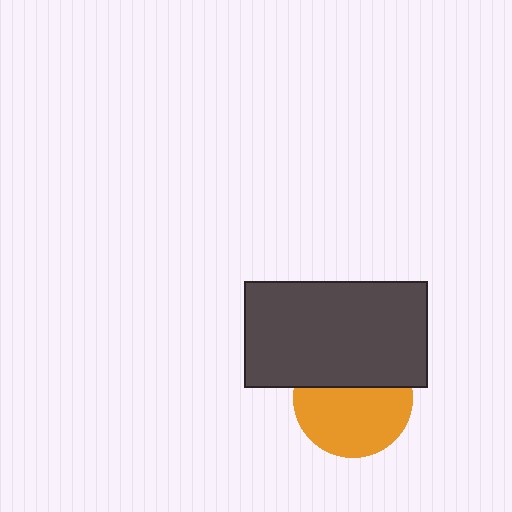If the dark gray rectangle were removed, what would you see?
You would see the complete orange circle.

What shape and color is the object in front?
The object in front is a dark gray rectangle.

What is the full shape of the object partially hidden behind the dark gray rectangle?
The partially hidden object is an orange circle.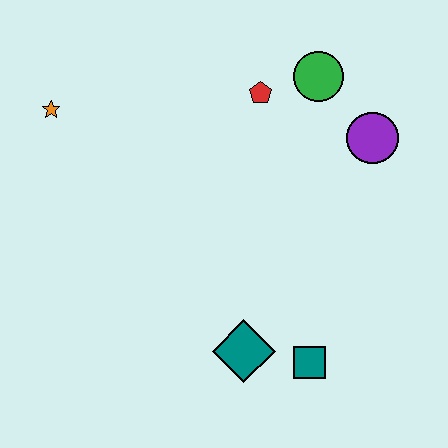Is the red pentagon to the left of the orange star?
No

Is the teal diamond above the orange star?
No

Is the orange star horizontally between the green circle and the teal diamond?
No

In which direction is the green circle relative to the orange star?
The green circle is to the right of the orange star.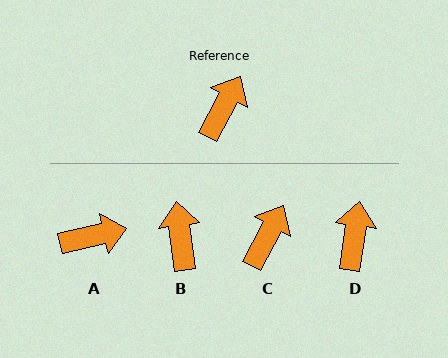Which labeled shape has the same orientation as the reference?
C.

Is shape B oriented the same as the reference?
No, it is off by about 36 degrees.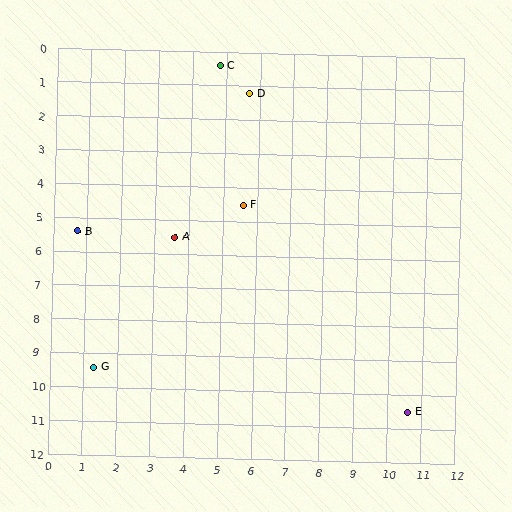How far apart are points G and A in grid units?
Points G and A are about 4.5 grid units apart.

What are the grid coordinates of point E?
Point E is at approximately (10.6, 10.5).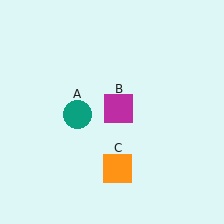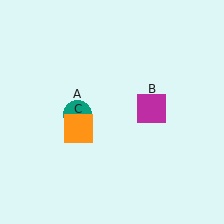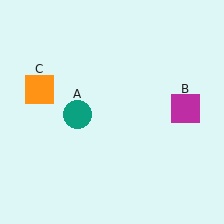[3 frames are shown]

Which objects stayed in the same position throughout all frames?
Teal circle (object A) remained stationary.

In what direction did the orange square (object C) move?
The orange square (object C) moved up and to the left.